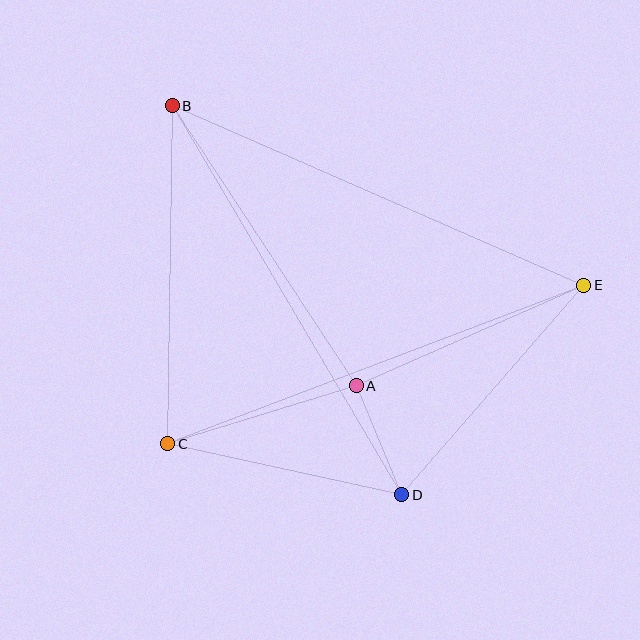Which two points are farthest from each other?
Points B and D are farthest from each other.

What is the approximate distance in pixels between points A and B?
The distance between A and B is approximately 335 pixels.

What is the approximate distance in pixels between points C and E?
The distance between C and E is approximately 445 pixels.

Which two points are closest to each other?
Points A and D are closest to each other.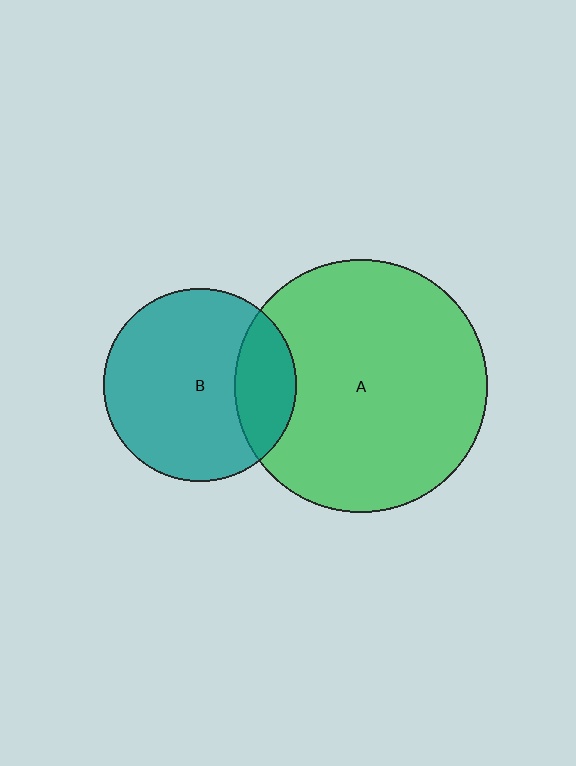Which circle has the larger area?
Circle A (green).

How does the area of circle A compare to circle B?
Approximately 1.7 times.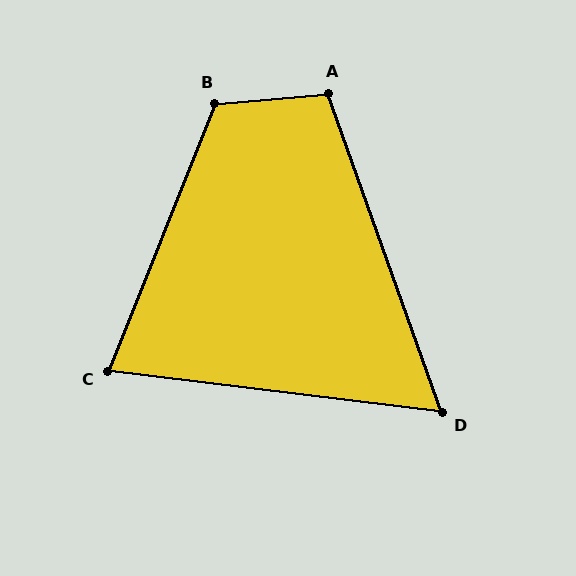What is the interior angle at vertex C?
Approximately 75 degrees (acute).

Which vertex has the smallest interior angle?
D, at approximately 63 degrees.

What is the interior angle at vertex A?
Approximately 105 degrees (obtuse).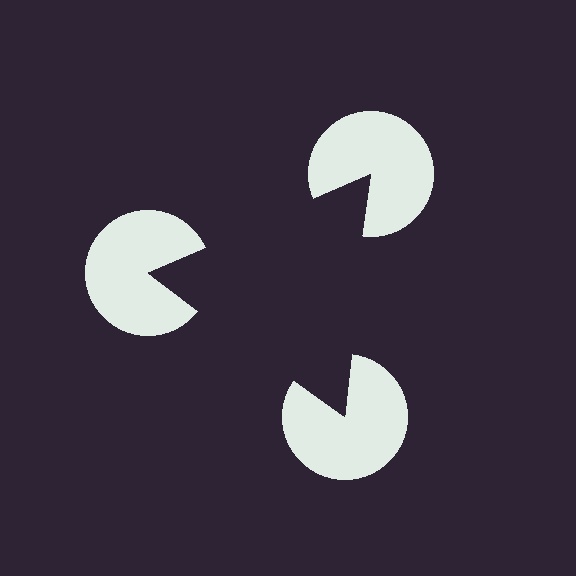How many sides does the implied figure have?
3 sides.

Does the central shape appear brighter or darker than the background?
It typically appears slightly darker than the background, even though no actual brightness change is drawn.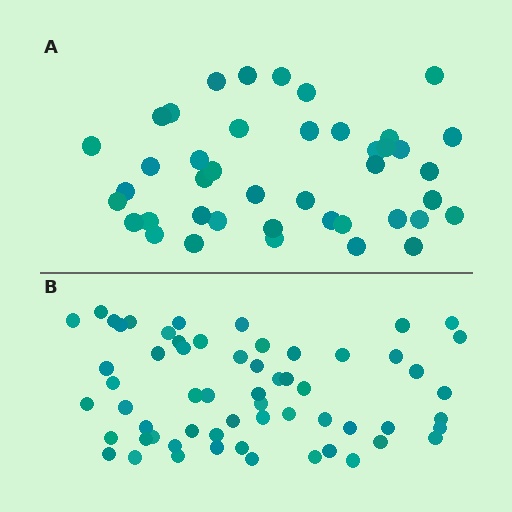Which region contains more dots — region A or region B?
Region B (the bottom region) has more dots.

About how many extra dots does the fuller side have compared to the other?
Region B has approximately 20 more dots than region A.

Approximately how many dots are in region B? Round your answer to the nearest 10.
About 60 dots.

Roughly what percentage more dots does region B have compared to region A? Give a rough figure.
About 45% more.